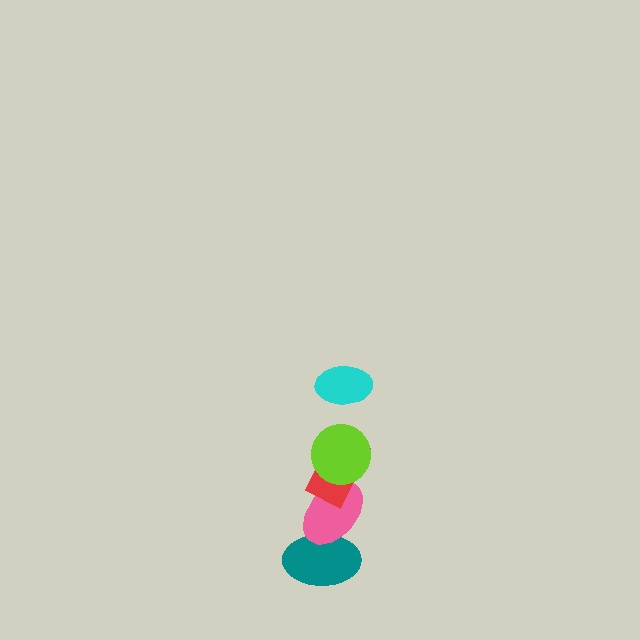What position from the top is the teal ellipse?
The teal ellipse is 5th from the top.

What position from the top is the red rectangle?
The red rectangle is 3rd from the top.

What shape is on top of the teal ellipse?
The pink ellipse is on top of the teal ellipse.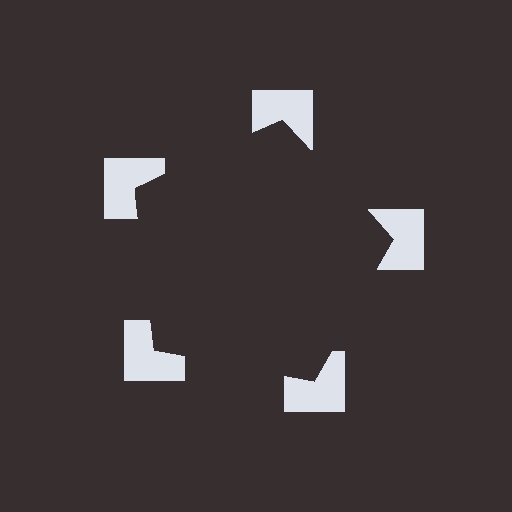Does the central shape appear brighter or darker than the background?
It typically appears slightly darker than the background, even though no actual brightness change is drawn.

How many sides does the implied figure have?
5 sides.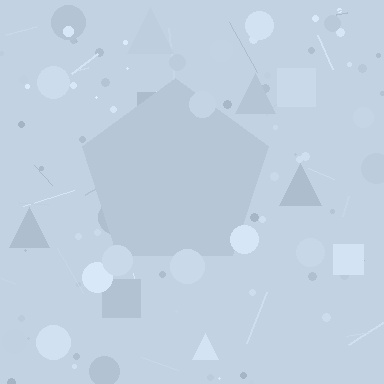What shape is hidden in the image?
A pentagon is hidden in the image.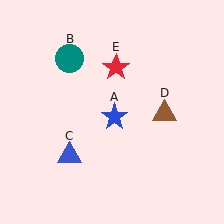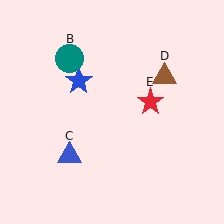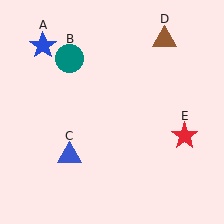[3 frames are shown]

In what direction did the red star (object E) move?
The red star (object E) moved down and to the right.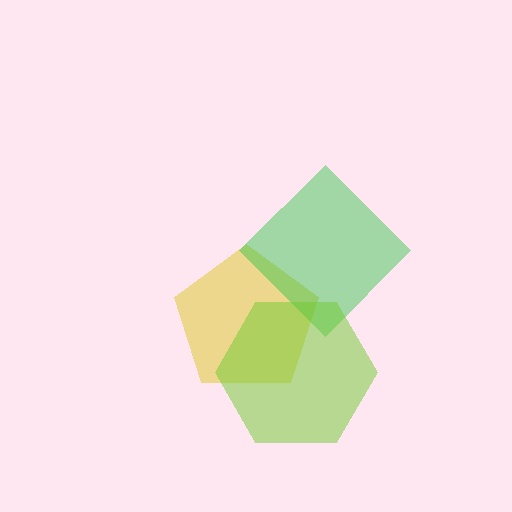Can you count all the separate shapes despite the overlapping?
Yes, there are 3 separate shapes.